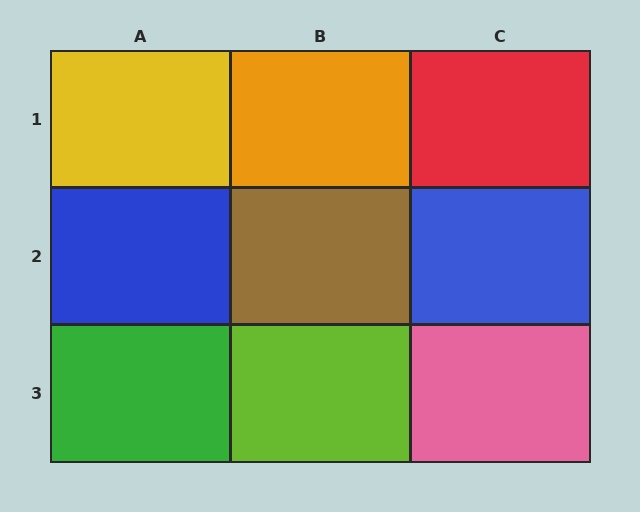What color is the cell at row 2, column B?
Brown.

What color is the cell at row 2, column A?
Blue.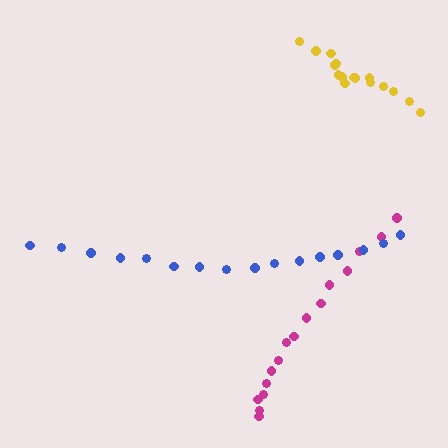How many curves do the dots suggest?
There are 3 distinct paths.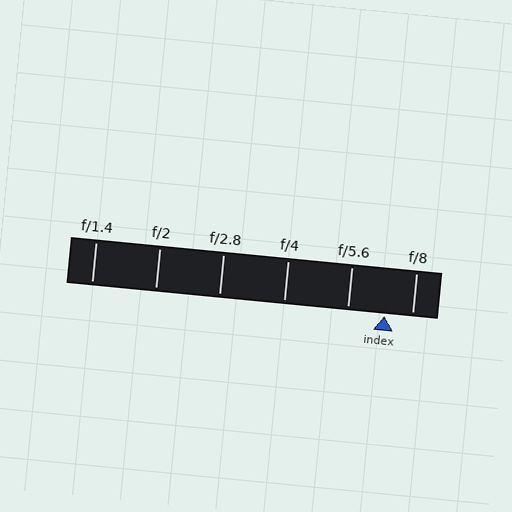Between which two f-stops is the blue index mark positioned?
The index mark is between f/5.6 and f/8.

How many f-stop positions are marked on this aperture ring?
There are 6 f-stop positions marked.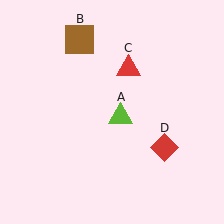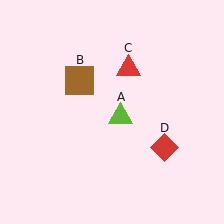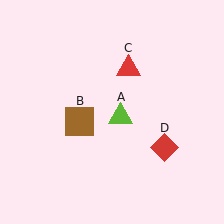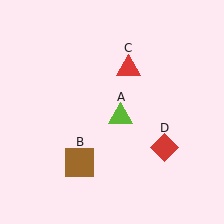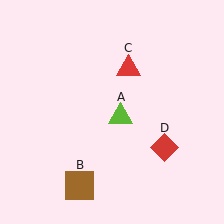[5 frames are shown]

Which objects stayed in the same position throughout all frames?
Lime triangle (object A) and red triangle (object C) and red diamond (object D) remained stationary.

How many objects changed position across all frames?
1 object changed position: brown square (object B).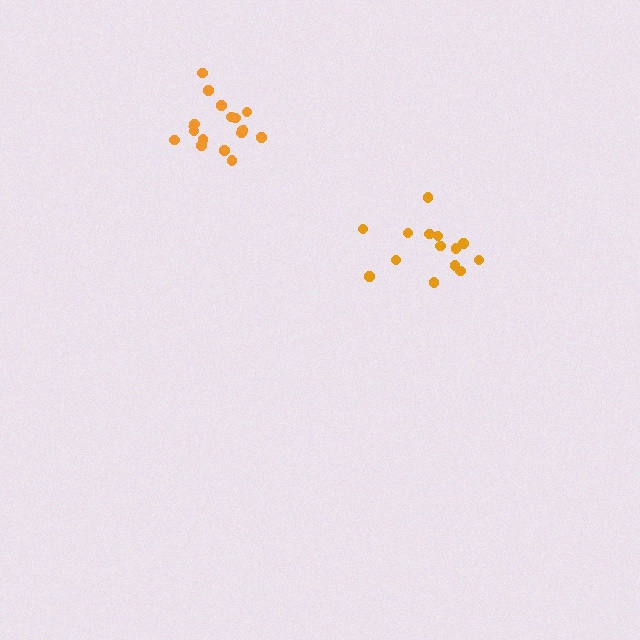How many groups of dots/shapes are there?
There are 2 groups.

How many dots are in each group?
Group 1: 14 dots, Group 2: 16 dots (30 total).